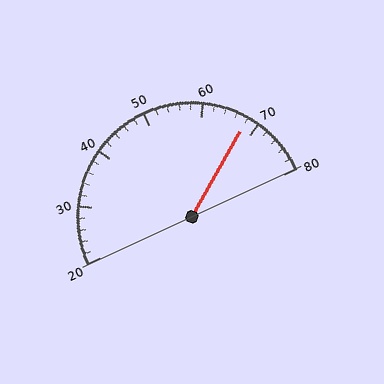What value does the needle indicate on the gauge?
The needle indicates approximately 68.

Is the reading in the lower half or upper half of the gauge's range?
The reading is in the upper half of the range (20 to 80).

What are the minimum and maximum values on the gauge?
The gauge ranges from 20 to 80.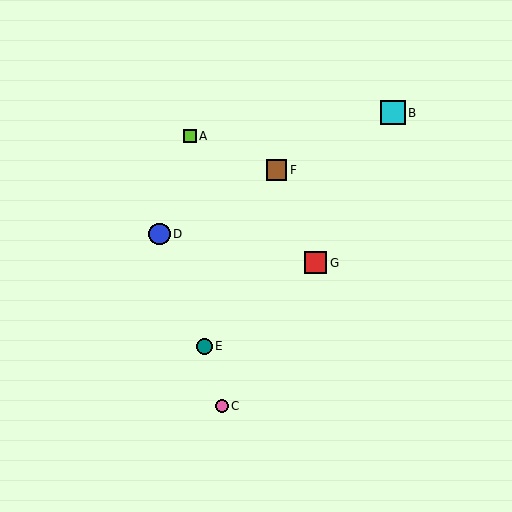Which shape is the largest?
The cyan square (labeled B) is the largest.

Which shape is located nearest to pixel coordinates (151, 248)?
The blue circle (labeled D) at (159, 234) is nearest to that location.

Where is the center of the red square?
The center of the red square is at (316, 263).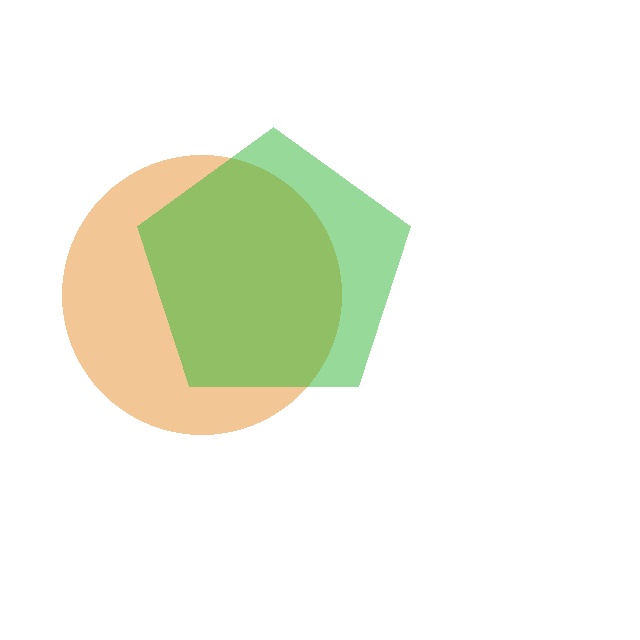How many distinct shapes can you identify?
There are 2 distinct shapes: an orange circle, a green pentagon.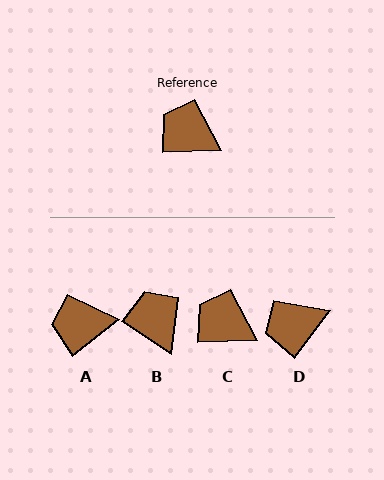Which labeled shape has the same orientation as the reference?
C.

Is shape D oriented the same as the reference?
No, it is off by about 52 degrees.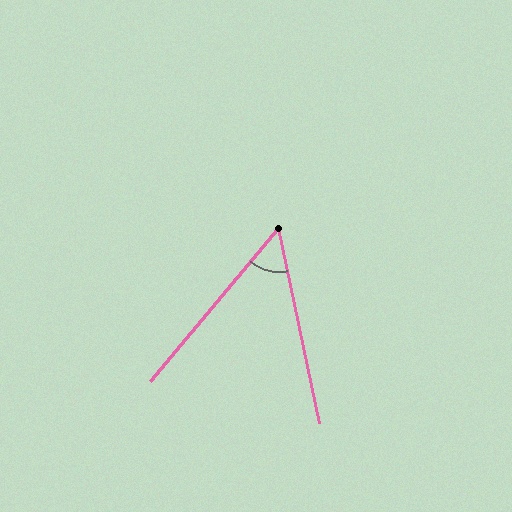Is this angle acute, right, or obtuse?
It is acute.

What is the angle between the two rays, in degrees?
Approximately 52 degrees.